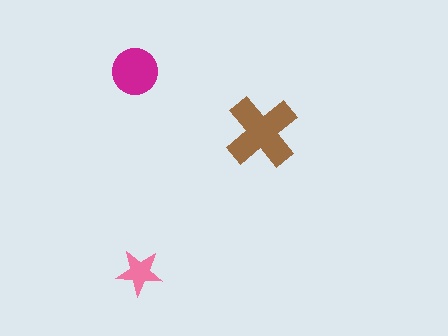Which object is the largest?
The brown cross.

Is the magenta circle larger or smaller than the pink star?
Larger.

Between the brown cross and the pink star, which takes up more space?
The brown cross.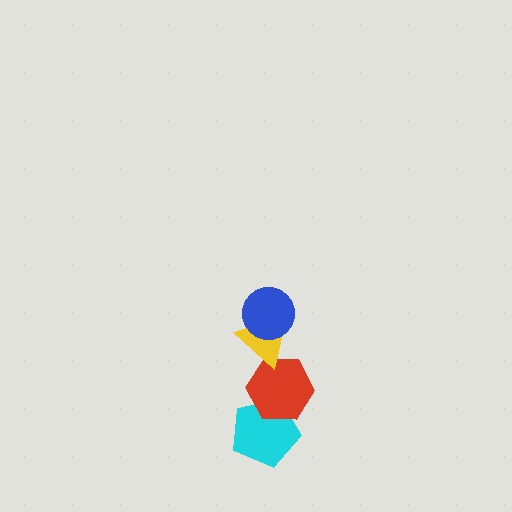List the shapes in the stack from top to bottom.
From top to bottom: the blue circle, the yellow triangle, the red hexagon, the cyan pentagon.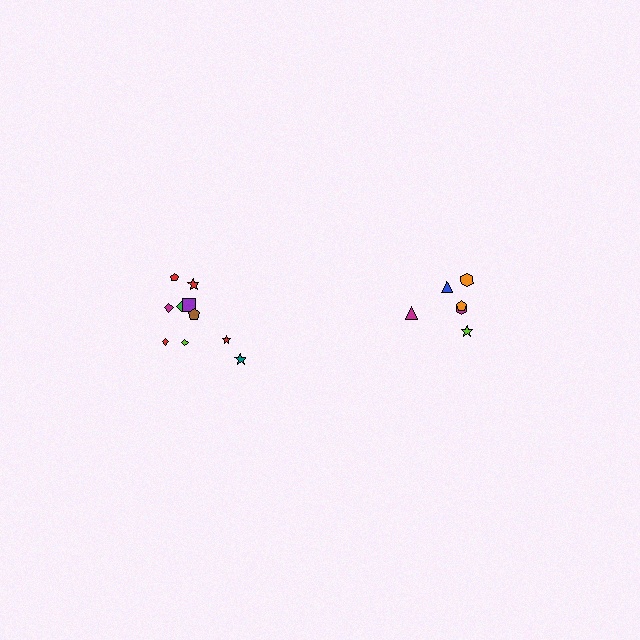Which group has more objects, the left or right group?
The left group.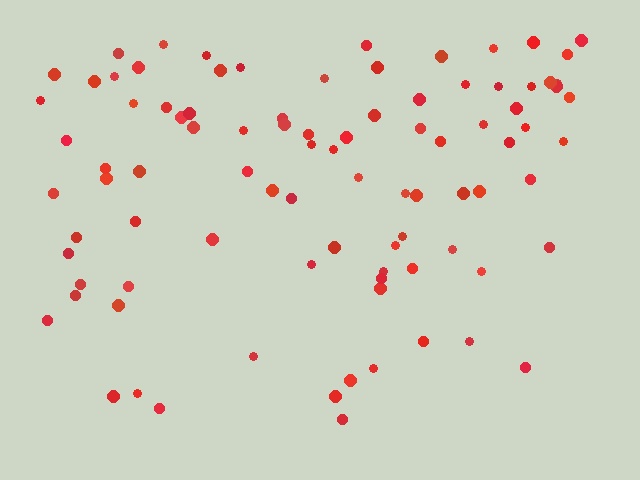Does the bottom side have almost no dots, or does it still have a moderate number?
Still a moderate number, just noticeably fewer than the top.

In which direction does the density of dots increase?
From bottom to top, with the top side densest.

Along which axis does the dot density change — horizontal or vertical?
Vertical.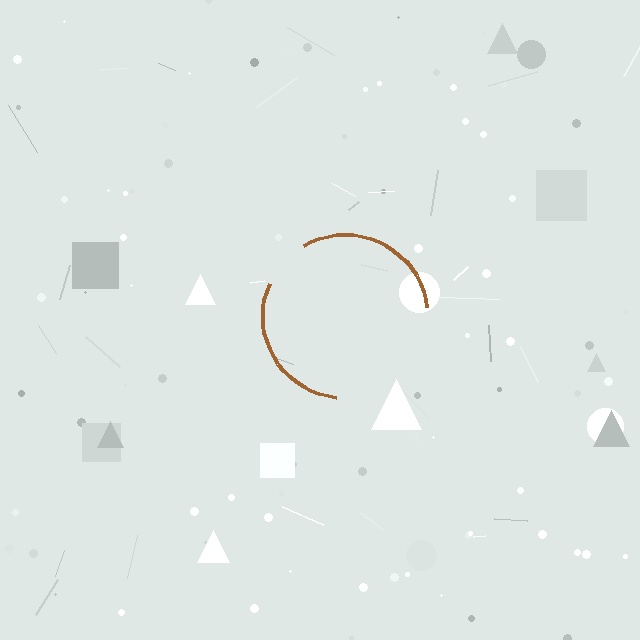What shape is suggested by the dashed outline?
The dashed outline suggests a circle.